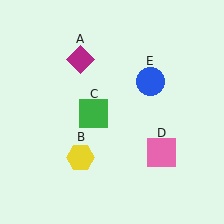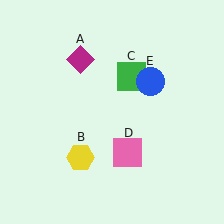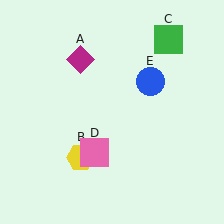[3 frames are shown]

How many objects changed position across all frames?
2 objects changed position: green square (object C), pink square (object D).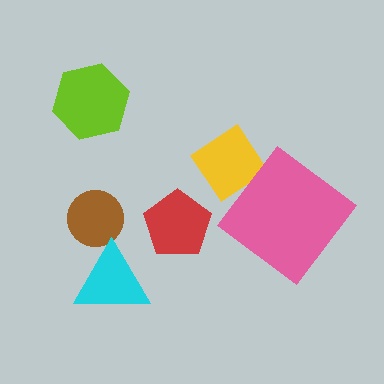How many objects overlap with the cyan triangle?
1 object overlaps with the cyan triangle.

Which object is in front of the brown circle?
The cyan triangle is in front of the brown circle.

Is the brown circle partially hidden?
Yes, it is partially covered by another shape.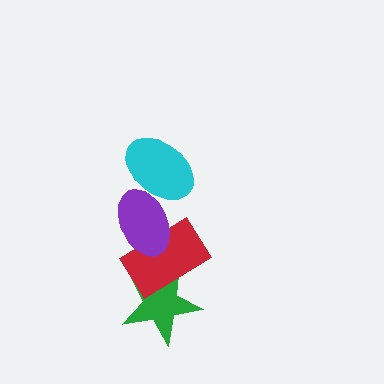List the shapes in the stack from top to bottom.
From top to bottom: the cyan ellipse, the purple ellipse, the red rectangle, the green star.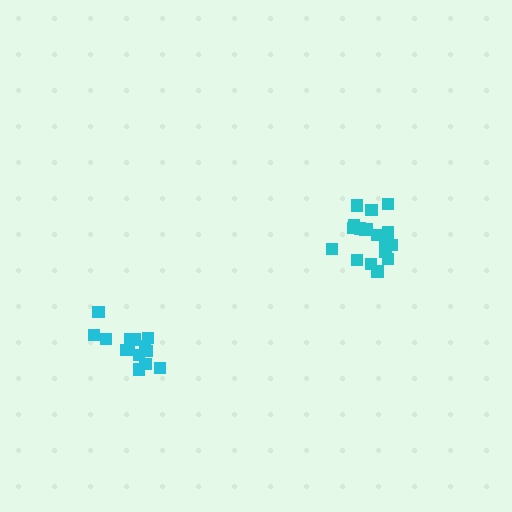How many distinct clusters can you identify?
There are 2 distinct clusters.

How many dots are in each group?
Group 1: 15 dots, Group 2: 18 dots (33 total).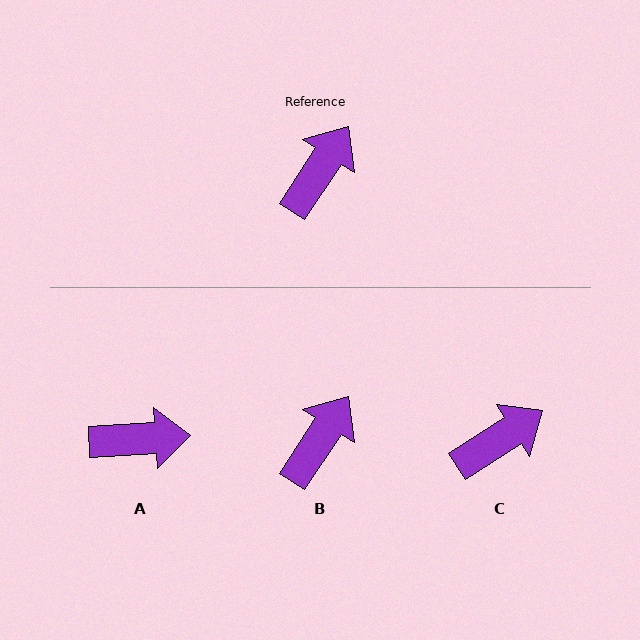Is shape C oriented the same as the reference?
No, it is off by about 24 degrees.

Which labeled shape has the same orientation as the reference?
B.